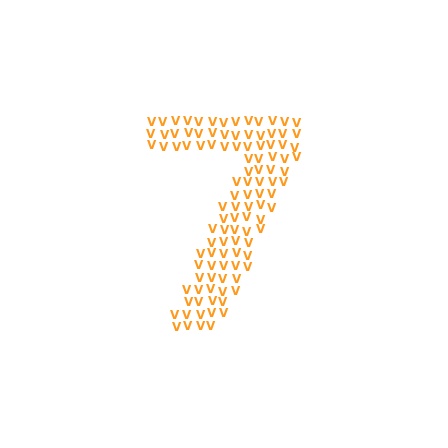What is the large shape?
The large shape is the digit 7.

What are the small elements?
The small elements are letter V's.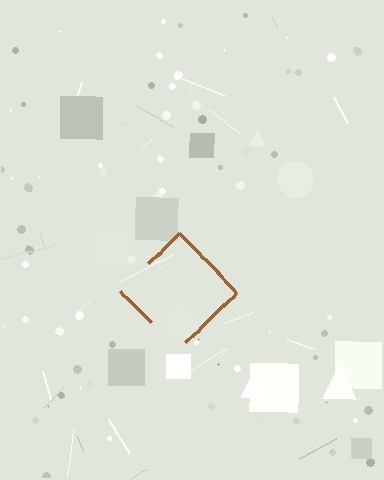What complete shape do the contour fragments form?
The contour fragments form a diamond.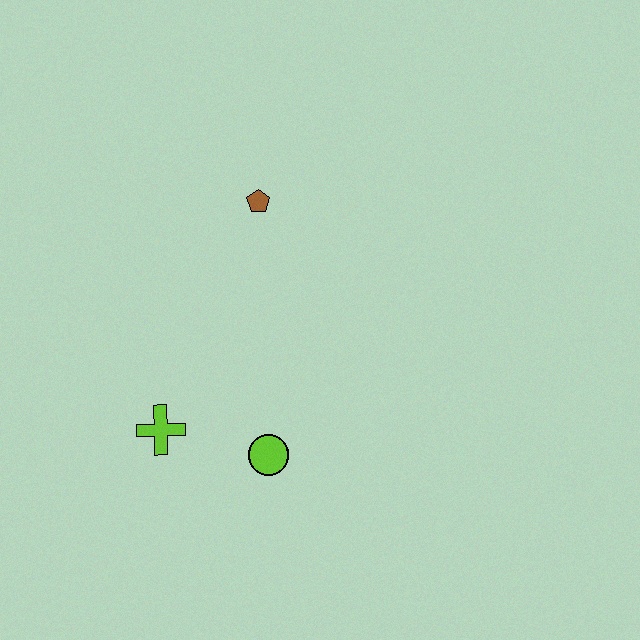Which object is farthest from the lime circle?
The brown pentagon is farthest from the lime circle.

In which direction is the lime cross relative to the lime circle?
The lime cross is to the left of the lime circle.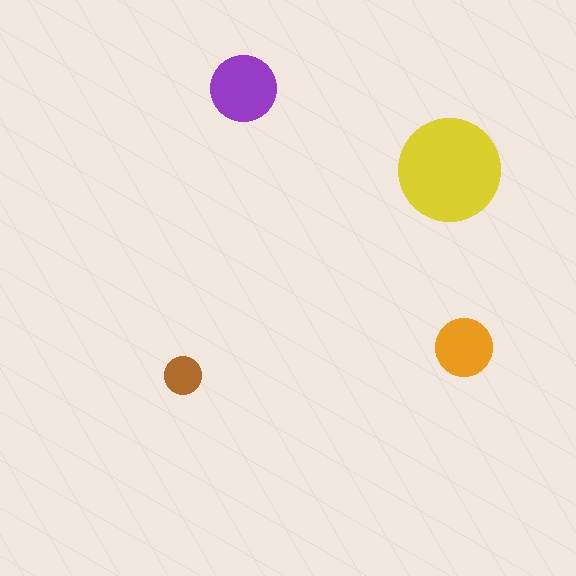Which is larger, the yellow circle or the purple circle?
The yellow one.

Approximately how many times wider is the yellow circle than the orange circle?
About 2 times wider.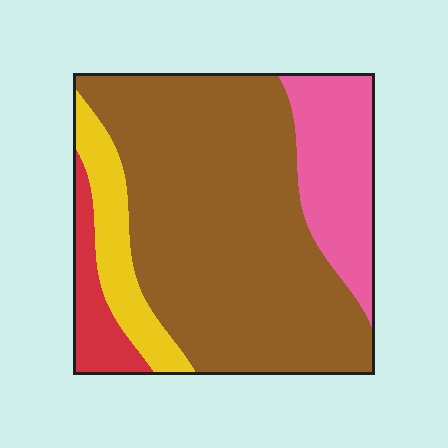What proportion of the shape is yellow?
Yellow covers roughly 10% of the shape.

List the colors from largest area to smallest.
From largest to smallest: brown, pink, yellow, red.